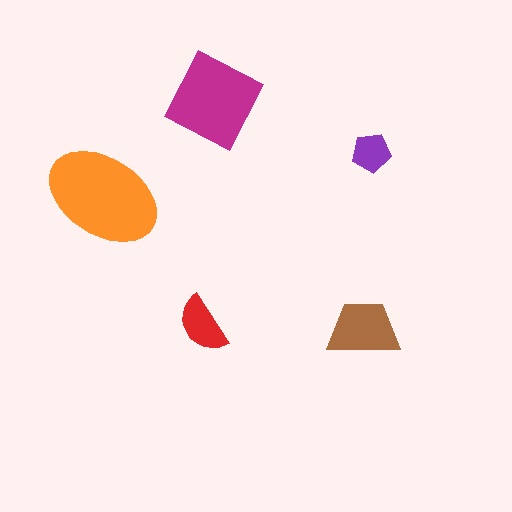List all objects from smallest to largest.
The purple pentagon, the red semicircle, the brown trapezoid, the magenta diamond, the orange ellipse.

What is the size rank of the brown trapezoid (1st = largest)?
3rd.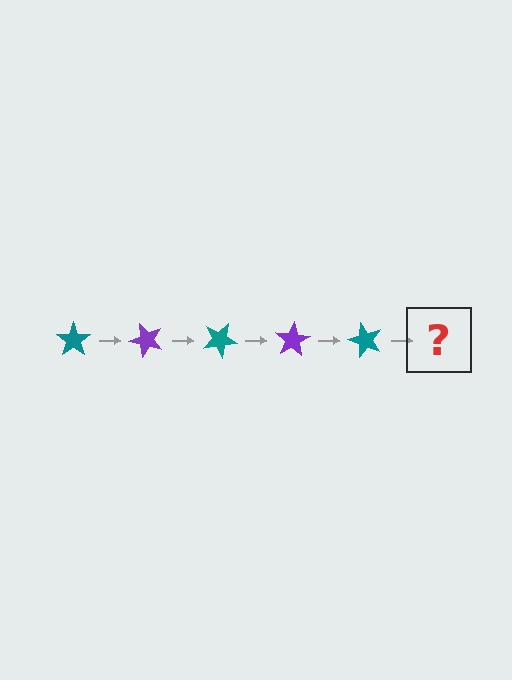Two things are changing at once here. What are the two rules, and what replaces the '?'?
The two rules are that it rotates 50 degrees each step and the color cycles through teal and purple. The '?' should be a purple star, rotated 250 degrees from the start.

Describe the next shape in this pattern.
It should be a purple star, rotated 250 degrees from the start.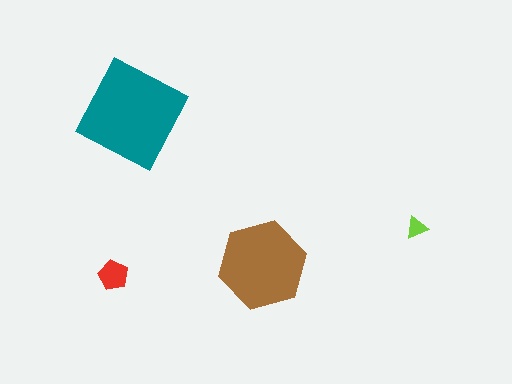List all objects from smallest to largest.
The lime triangle, the red pentagon, the brown hexagon, the teal square.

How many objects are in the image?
There are 4 objects in the image.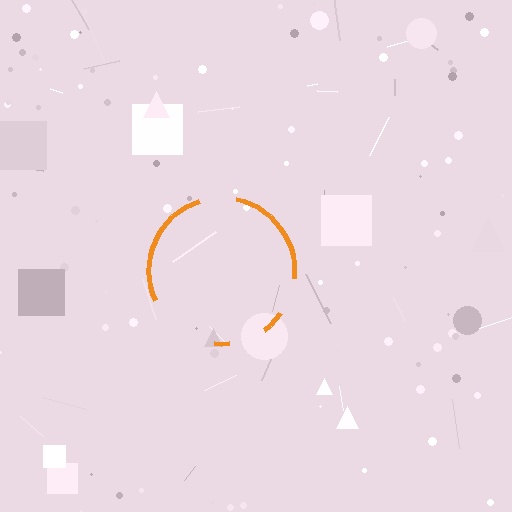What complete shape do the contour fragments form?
The contour fragments form a circle.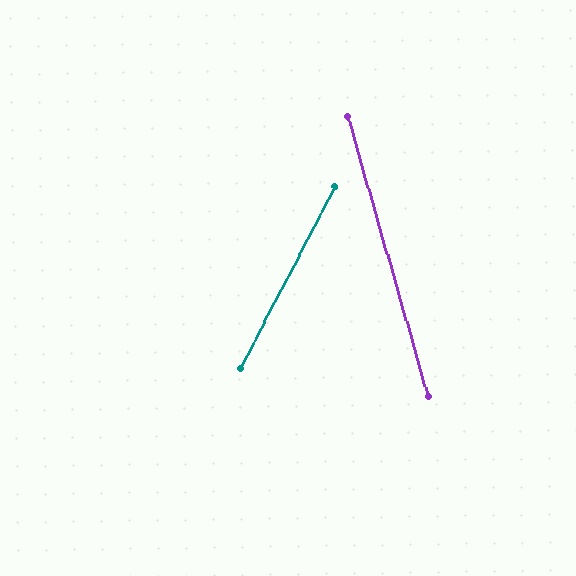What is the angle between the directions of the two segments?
Approximately 43 degrees.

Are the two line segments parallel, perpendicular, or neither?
Neither parallel nor perpendicular — they differ by about 43°.